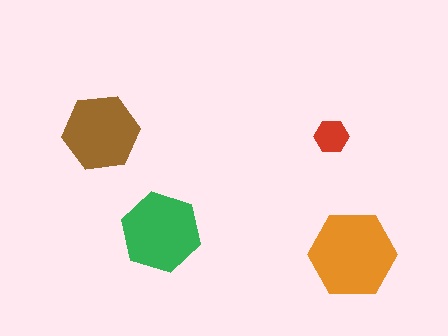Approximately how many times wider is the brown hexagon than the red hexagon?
About 2.5 times wider.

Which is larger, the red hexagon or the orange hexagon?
The orange one.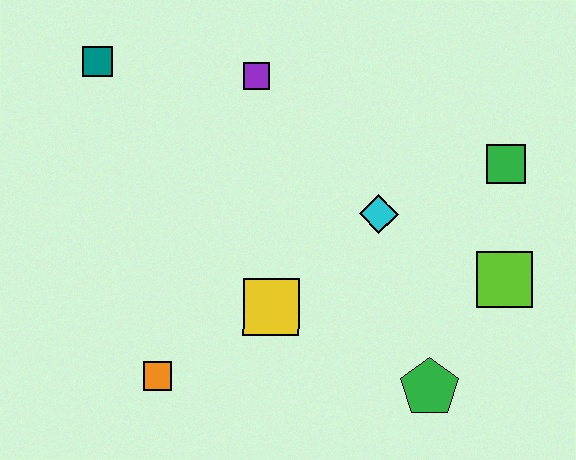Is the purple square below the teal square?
Yes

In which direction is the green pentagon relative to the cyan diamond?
The green pentagon is below the cyan diamond.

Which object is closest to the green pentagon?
The lime square is closest to the green pentagon.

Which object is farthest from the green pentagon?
The teal square is farthest from the green pentagon.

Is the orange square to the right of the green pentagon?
No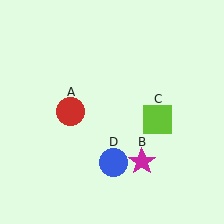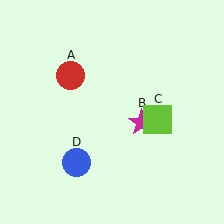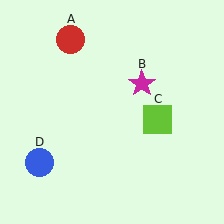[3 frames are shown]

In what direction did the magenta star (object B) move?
The magenta star (object B) moved up.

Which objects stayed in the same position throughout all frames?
Lime square (object C) remained stationary.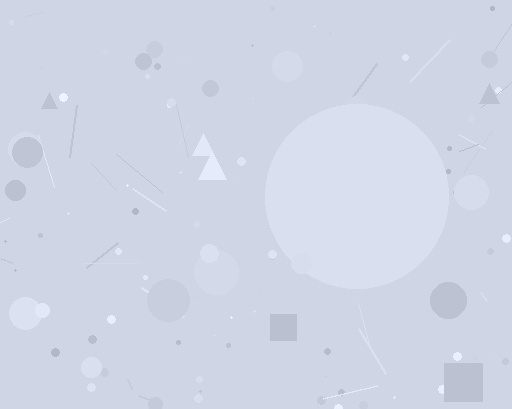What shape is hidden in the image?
A circle is hidden in the image.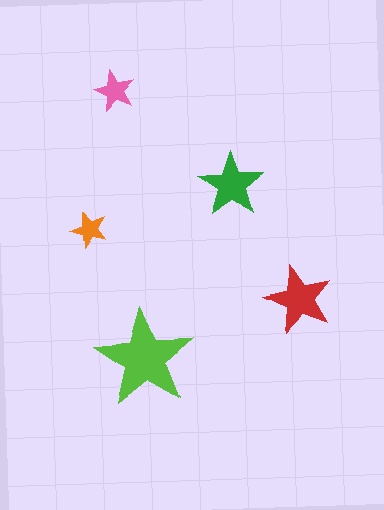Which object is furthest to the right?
The red star is rightmost.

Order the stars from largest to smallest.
the lime one, the red one, the green one, the pink one, the orange one.